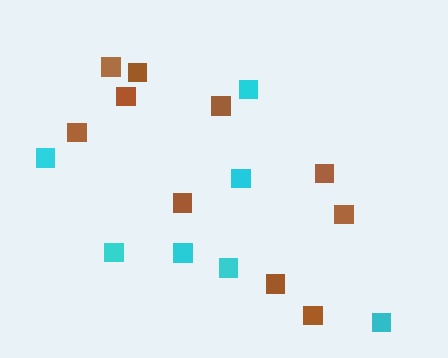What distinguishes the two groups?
There are 2 groups: one group of brown squares (10) and one group of cyan squares (7).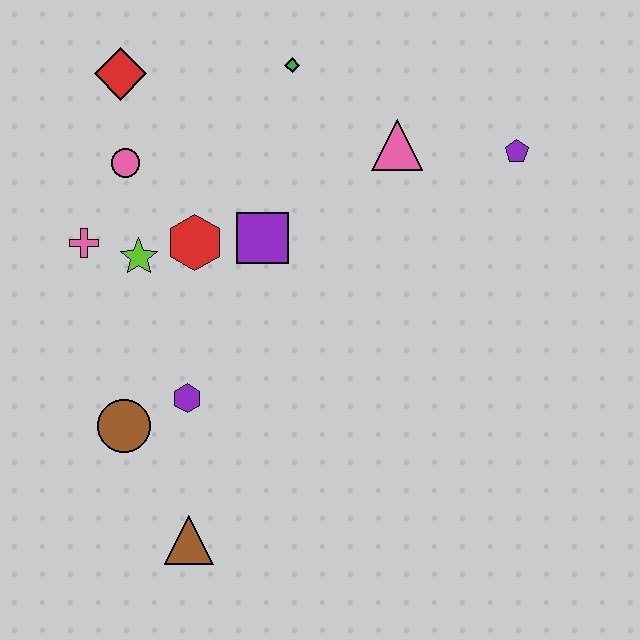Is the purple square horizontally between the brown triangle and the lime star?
No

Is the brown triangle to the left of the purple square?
Yes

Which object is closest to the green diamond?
The pink triangle is closest to the green diamond.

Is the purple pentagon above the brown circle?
Yes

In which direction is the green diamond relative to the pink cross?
The green diamond is to the right of the pink cross.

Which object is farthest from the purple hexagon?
The purple pentagon is farthest from the purple hexagon.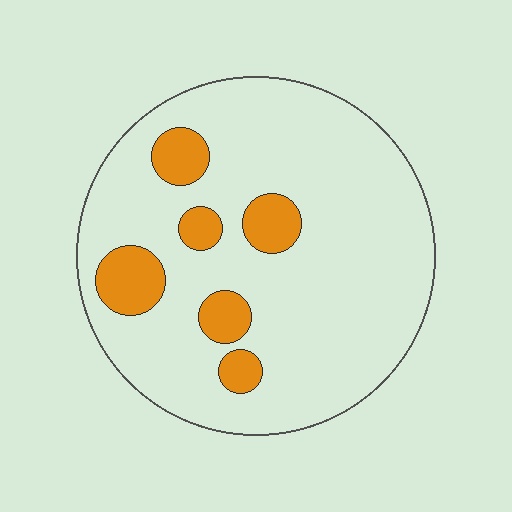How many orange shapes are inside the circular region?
6.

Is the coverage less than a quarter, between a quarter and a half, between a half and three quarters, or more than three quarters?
Less than a quarter.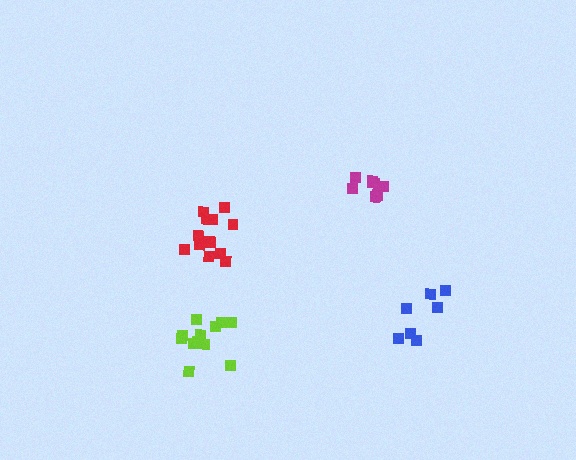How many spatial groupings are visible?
There are 4 spatial groupings.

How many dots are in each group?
Group 1: 7 dots, Group 2: 9 dots, Group 3: 13 dots, Group 4: 12 dots (41 total).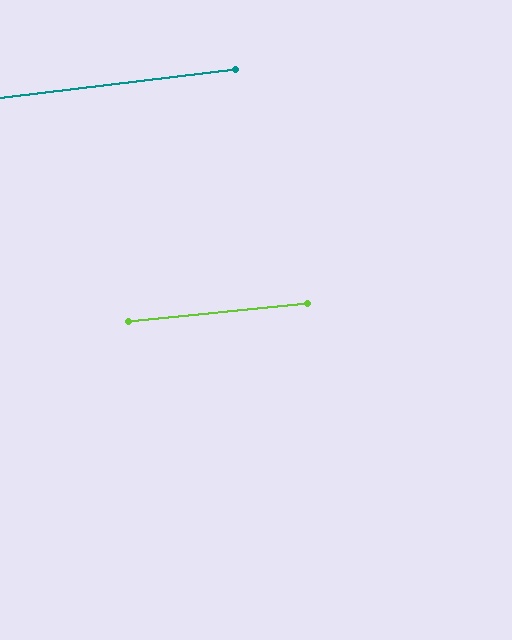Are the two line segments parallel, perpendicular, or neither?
Parallel — their directions differ by only 1.0°.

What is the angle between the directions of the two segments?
Approximately 1 degree.